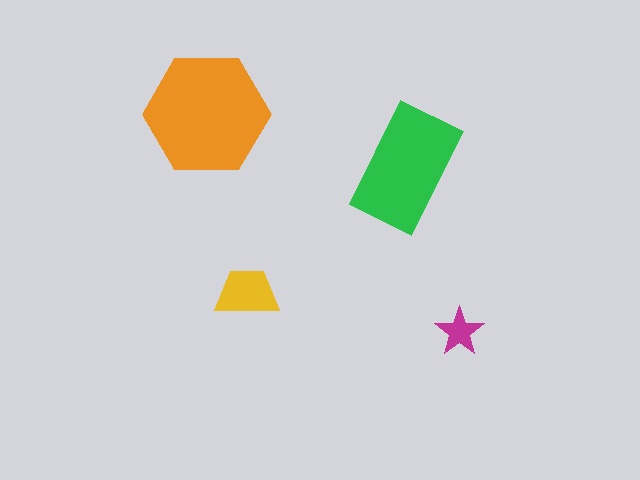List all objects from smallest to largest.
The magenta star, the yellow trapezoid, the green rectangle, the orange hexagon.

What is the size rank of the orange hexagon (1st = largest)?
1st.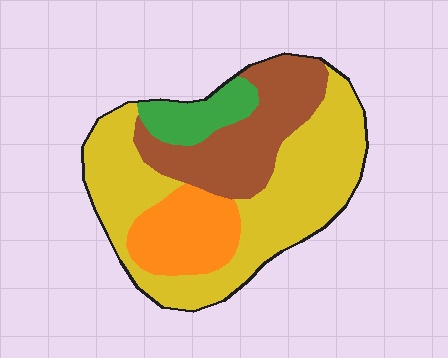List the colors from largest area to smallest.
From largest to smallest: yellow, brown, orange, green.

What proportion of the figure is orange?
Orange covers around 15% of the figure.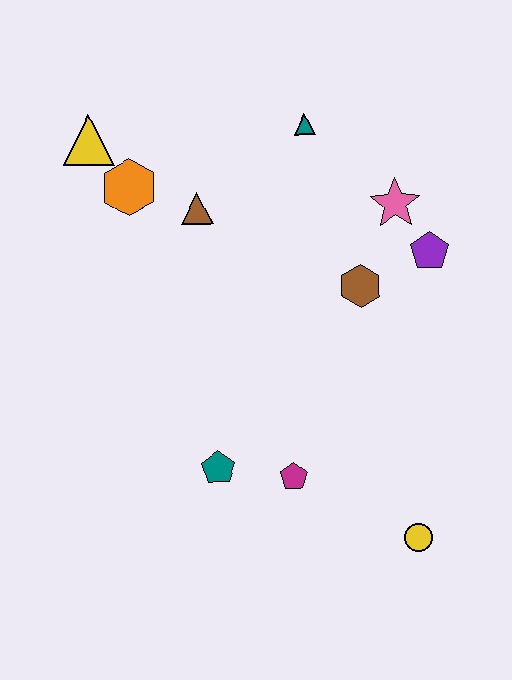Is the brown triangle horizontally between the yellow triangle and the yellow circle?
Yes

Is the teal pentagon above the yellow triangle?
No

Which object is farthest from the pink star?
The yellow circle is farthest from the pink star.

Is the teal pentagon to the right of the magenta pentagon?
No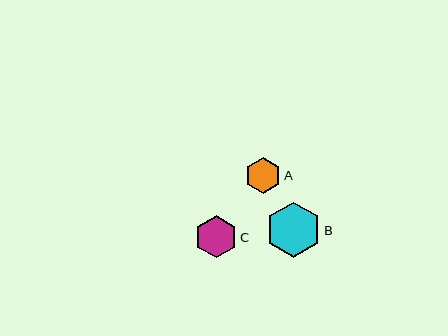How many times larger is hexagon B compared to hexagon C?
Hexagon B is approximately 1.3 times the size of hexagon C.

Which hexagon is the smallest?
Hexagon A is the smallest with a size of approximately 36 pixels.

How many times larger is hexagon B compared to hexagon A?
Hexagon B is approximately 1.5 times the size of hexagon A.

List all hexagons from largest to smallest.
From largest to smallest: B, C, A.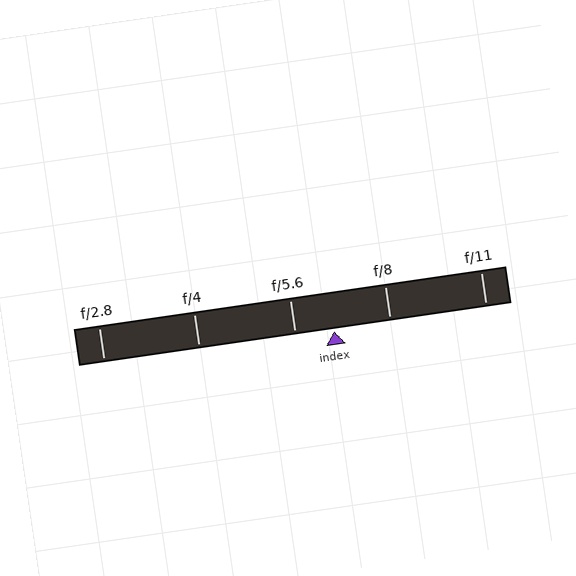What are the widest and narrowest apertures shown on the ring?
The widest aperture shown is f/2.8 and the narrowest is f/11.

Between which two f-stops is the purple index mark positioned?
The index mark is between f/5.6 and f/8.